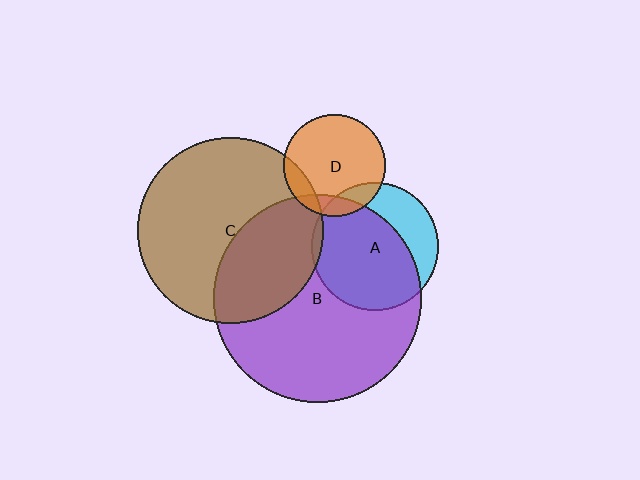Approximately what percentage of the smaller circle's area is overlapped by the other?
Approximately 5%.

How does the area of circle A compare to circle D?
Approximately 1.6 times.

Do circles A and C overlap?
Yes.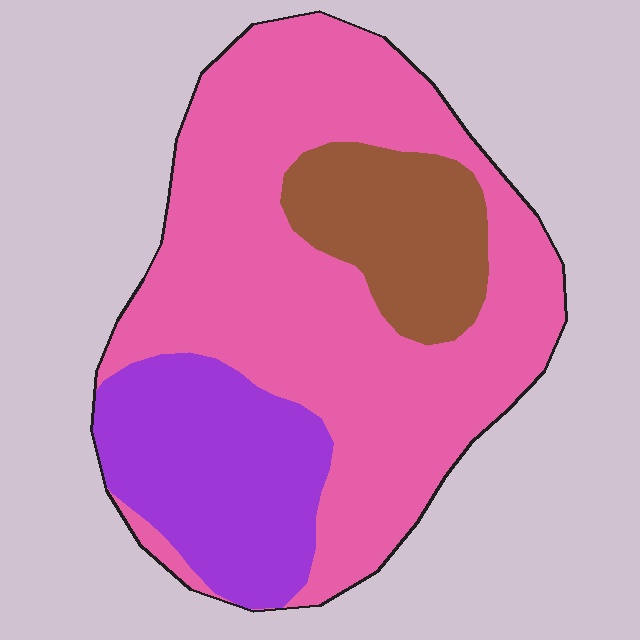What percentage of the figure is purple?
Purple covers 22% of the figure.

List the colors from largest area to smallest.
From largest to smallest: pink, purple, brown.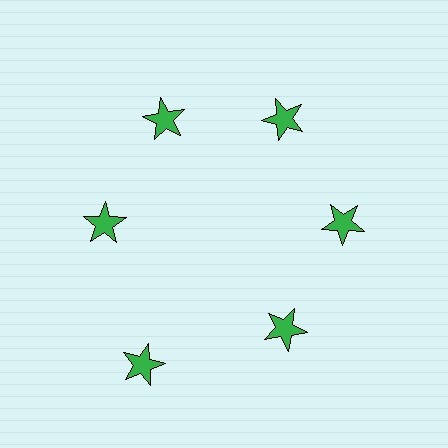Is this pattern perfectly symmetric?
No. The 6 green stars are arranged in a ring, but one element near the 7 o'clock position is pushed outward from the center, breaking the 6-fold rotational symmetry.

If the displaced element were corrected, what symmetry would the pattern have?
It would have 6-fold rotational symmetry — the pattern would map onto itself every 60 degrees.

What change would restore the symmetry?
The symmetry would be restored by moving it inward, back onto the ring so that all 6 stars sit at equal angles and equal distance from the center.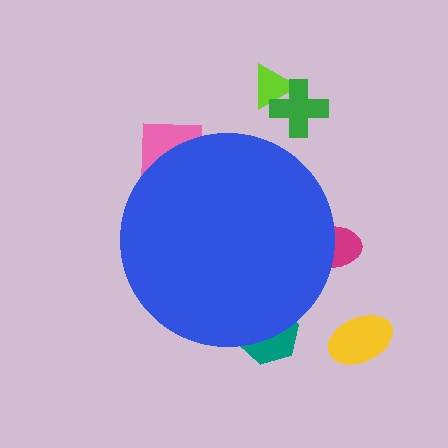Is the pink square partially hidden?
Yes, the pink square is partially hidden behind the blue circle.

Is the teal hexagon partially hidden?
Yes, the teal hexagon is partially hidden behind the blue circle.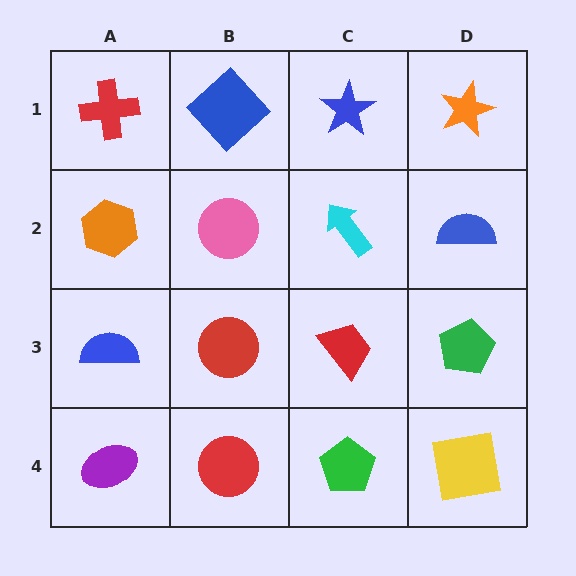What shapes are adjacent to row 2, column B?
A blue diamond (row 1, column B), a red circle (row 3, column B), an orange hexagon (row 2, column A), a cyan arrow (row 2, column C).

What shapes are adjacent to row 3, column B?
A pink circle (row 2, column B), a red circle (row 4, column B), a blue semicircle (row 3, column A), a red trapezoid (row 3, column C).